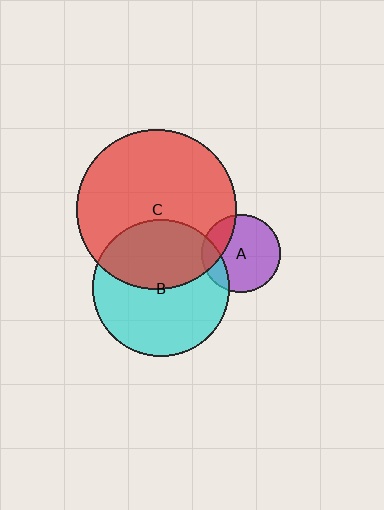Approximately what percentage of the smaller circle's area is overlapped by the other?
Approximately 40%.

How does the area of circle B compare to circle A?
Approximately 3.0 times.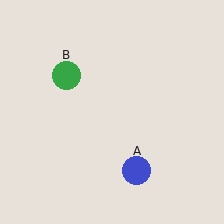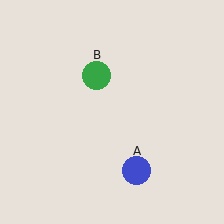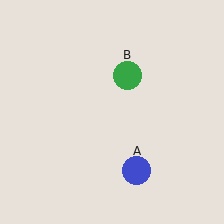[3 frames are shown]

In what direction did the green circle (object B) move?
The green circle (object B) moved right.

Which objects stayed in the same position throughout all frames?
Blue circle (object A) remained stationary.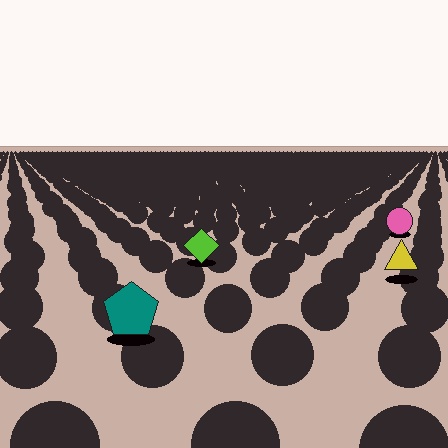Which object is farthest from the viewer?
The pink circle is farthest from the viewer. It appears smaller and the ground texture around it is denser.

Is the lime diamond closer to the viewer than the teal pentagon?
No. The teal pentagon is closer — you can tell from the texture gradient: the ground texture is coarser near it.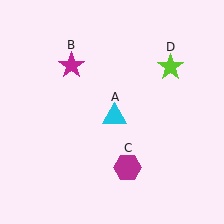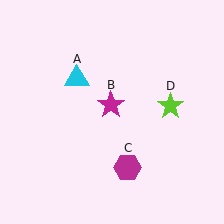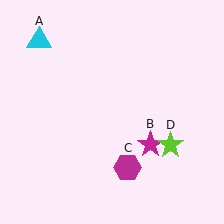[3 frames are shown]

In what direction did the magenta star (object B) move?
The magenta star (object B) moved down and to the right.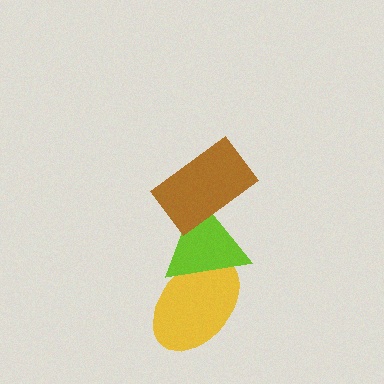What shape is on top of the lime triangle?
The brown rectangle is on top of the lime triangle.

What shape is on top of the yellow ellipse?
The lime triangle is on top of the yellow ellipse.